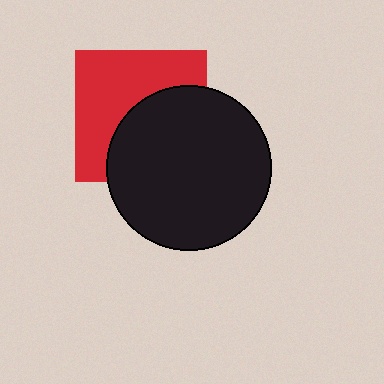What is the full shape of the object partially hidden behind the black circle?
The partially hidden object is a red square.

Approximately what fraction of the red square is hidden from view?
Roughly 48% of the red square is hidden behind the black circle.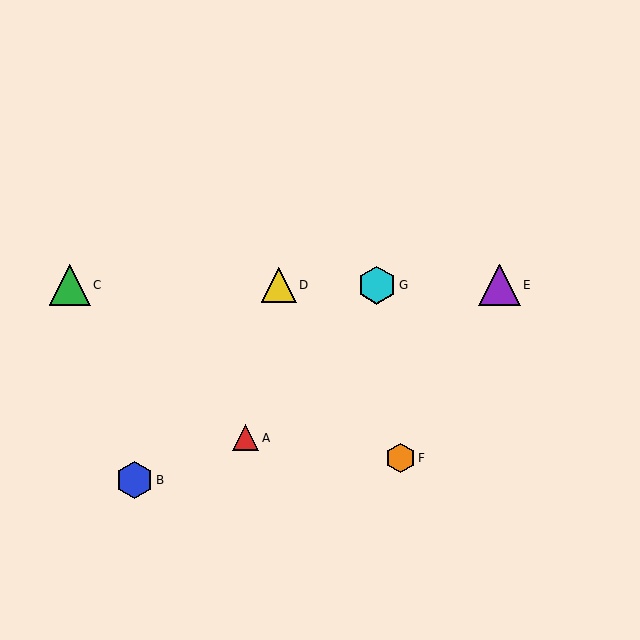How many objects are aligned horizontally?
4 objects (C, D, E, G) are aligned horizontally.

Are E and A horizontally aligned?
No, E is at y≈285 and A is at y≈438.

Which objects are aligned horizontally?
Objects C, D, E, G are aligned horizontally.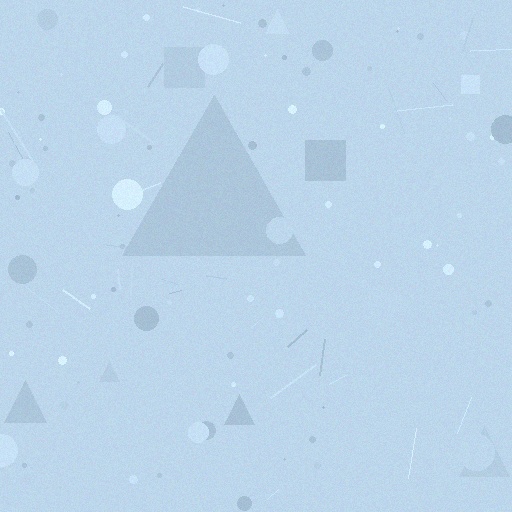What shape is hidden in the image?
A triangle is hidden in the image.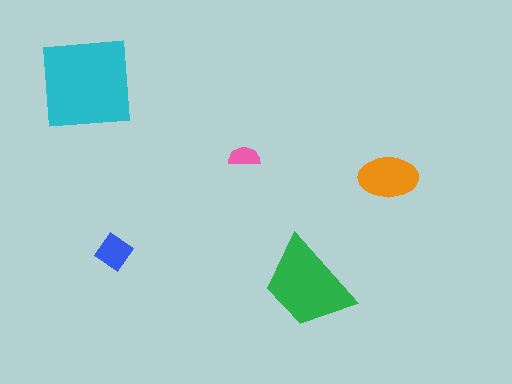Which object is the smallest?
The pink semicircle.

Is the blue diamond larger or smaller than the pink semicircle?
Larger.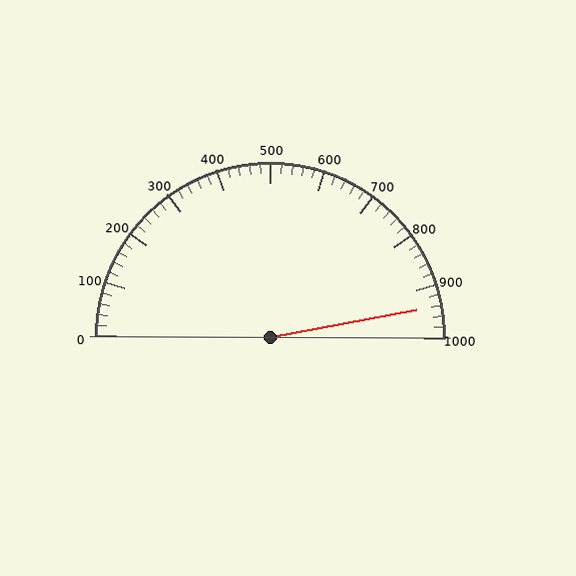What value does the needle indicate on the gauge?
The needle indicates approximately 940.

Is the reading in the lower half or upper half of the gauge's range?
The reading is in the upper half of the range (0 to 1000).